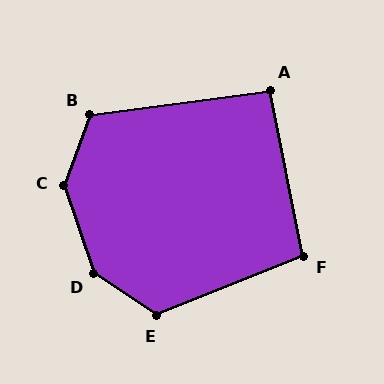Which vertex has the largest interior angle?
C, at approximately 142 degrees.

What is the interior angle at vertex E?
Approximately 125 degrees (obtuse).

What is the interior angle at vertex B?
Approximately 118 degrees (obtuse).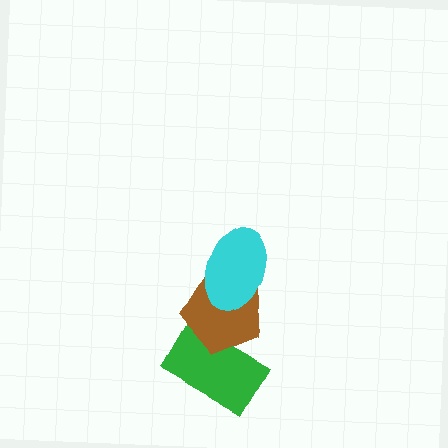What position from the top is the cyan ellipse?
The cyan ellipse is 1st from the top.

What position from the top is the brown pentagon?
The brown pentagon is 2nd from the top.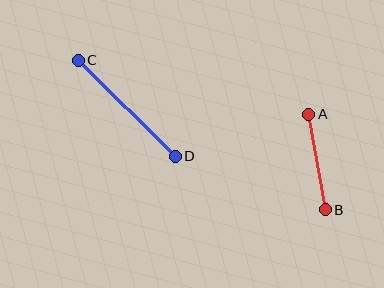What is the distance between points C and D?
The distance is approximately 137 pixels.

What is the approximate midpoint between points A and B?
The midpoint is at approximately (317, 162) pixels.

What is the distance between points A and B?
The distance is approximately 97 pixels.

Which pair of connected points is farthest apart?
Points C and D are farthest apart.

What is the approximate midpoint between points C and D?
The midpoint is at approximately (127, 108) pixels.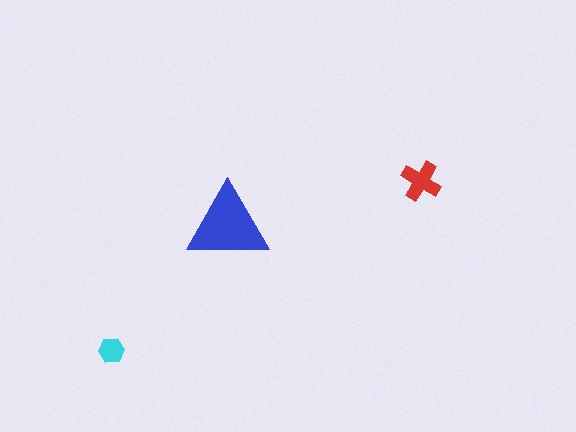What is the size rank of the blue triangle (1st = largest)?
1st.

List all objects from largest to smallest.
The blue triangle, the red cross, the cyan hexagon.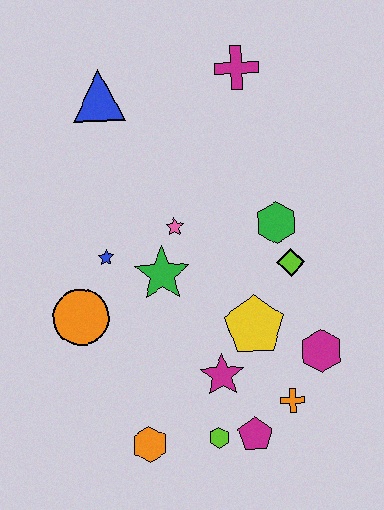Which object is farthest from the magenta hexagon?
The blue triangle is farthest from the magenta hexagon.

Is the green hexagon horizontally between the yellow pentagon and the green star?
No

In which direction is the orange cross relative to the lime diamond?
The orange cross is below the lime diamond.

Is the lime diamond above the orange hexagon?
Yes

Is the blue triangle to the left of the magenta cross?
Yes